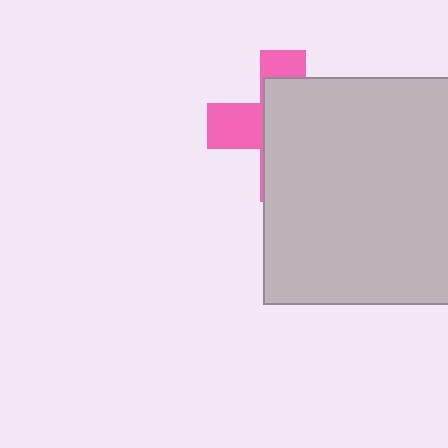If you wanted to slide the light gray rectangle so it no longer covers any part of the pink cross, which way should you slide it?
Slide it right — that is the most direct way to separate the two shapes.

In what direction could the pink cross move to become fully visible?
The pink cross could move left. That would shift it out from behind the light gray rectangle entirely.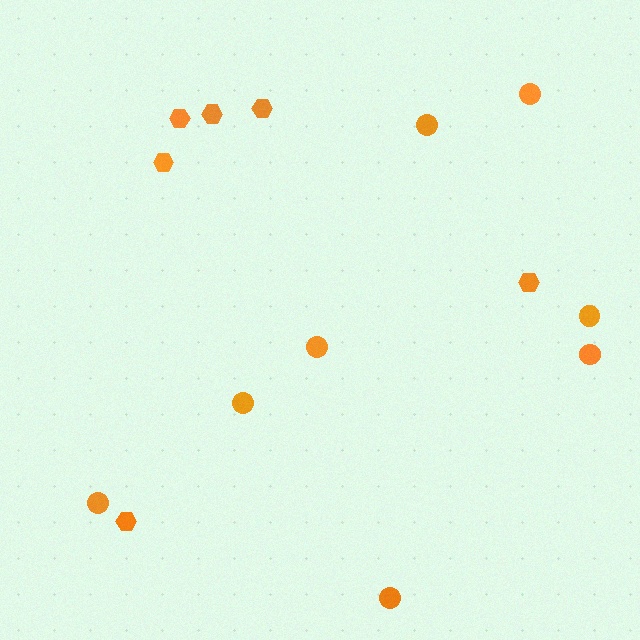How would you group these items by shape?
There are 2 groups: one group of circles (8) and one group of hexagons (6).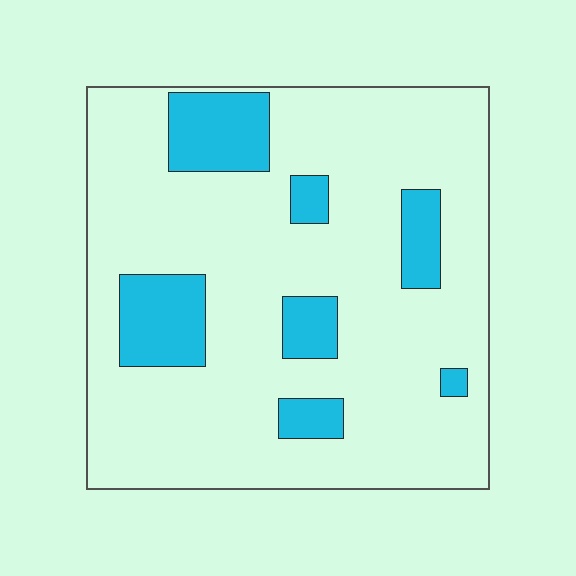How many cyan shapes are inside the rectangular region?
7.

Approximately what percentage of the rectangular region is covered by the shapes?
Approximately 20%.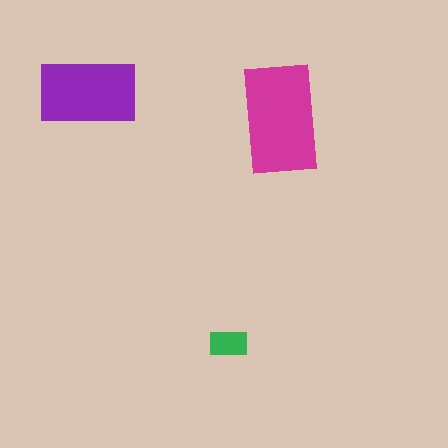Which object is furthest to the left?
The purple rectangle is leftmost.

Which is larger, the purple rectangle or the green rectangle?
The purple one.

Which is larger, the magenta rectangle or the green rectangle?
The magenta one.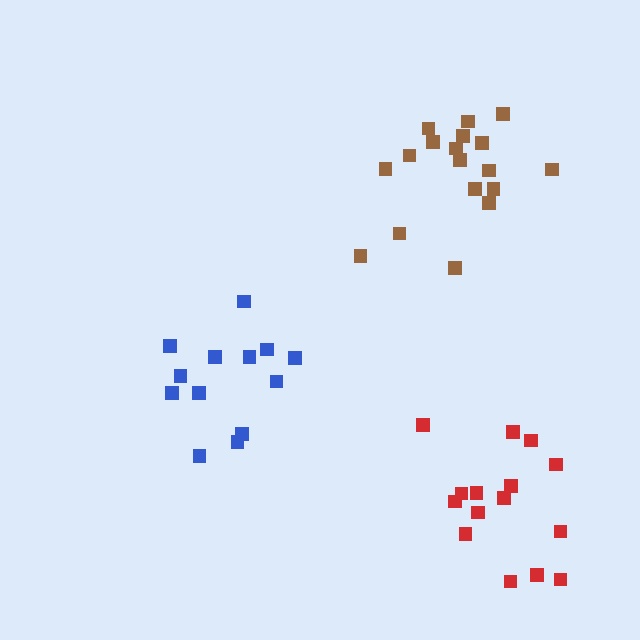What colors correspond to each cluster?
The clusters are colored: brown, blue, red.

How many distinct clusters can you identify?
There are 3 distinct clusters.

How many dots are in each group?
Group 1: 18 dots, Group 2: 13 dots, Group 3: 15 dots (46 total).